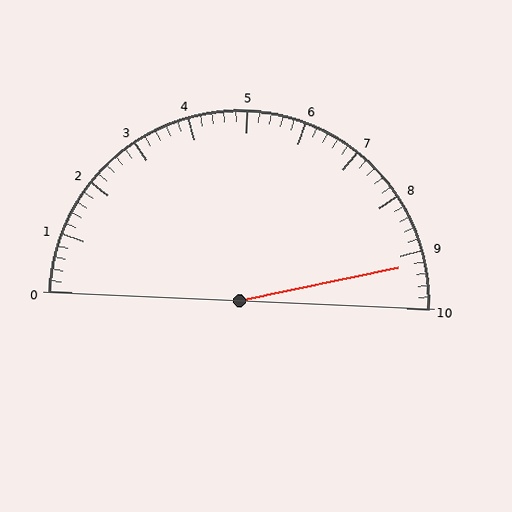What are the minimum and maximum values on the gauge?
The gauge ranges from 0 to 10.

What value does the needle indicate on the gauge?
The needle indicates approximately 9.2.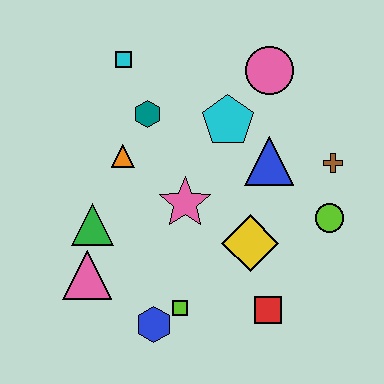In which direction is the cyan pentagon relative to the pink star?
The cyan pentagon is above the pink star.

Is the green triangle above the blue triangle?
No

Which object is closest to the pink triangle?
The green triangle is closest to the pink triangle.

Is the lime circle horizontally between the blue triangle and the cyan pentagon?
No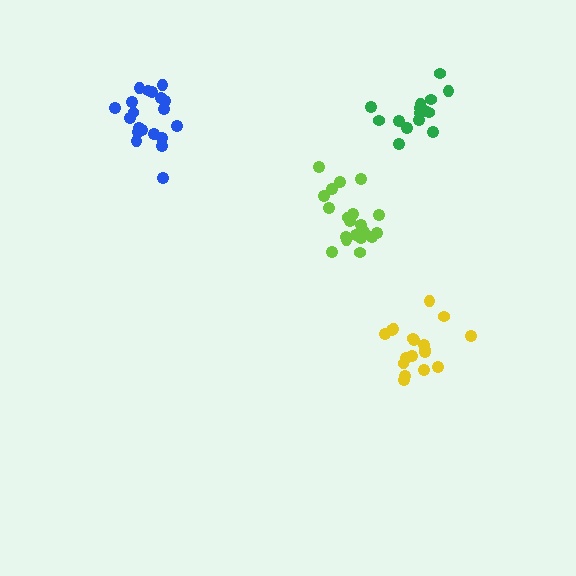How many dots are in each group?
Group 1: 21 dots, Group 2: 15 dots, Group 3: 18 dots, Group 4: 20 dots (74 total).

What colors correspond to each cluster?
The clusters are colored: lime, green, yellow, blue.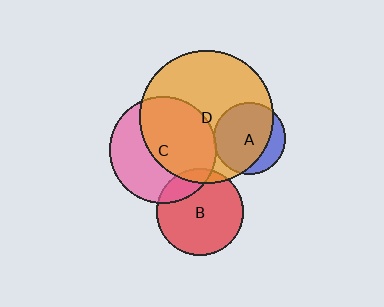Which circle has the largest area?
Circle D (orange).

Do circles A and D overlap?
Yes.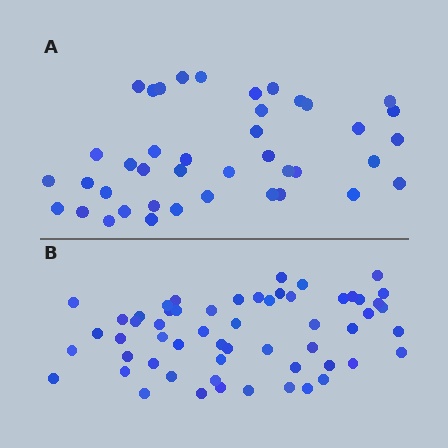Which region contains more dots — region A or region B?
Region B (the bottom region) has more dots.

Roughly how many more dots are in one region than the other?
Region B has approximately 15 more dots than region A.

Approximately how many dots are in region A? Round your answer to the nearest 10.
About 40 dots. (The exact count is 41, which rounds to 40.)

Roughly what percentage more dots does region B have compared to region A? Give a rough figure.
About 40% more.